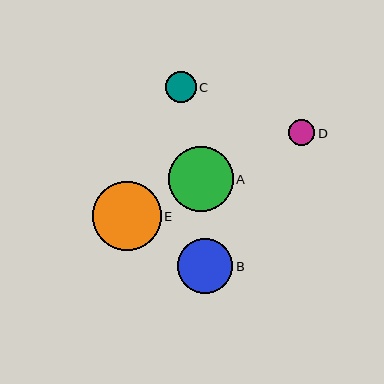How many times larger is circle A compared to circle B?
Circle A is approximately 1.2 times the size of circle B.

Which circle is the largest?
Circle E is the largest with a size of approximately 68 pixels.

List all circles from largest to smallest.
From largest to smallest: E, A, B, C, D.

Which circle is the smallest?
Circle D is the smallest with a size of approximately 26 pixels.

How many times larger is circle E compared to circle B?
Circle E is approximately 1.2 times the size of circle B.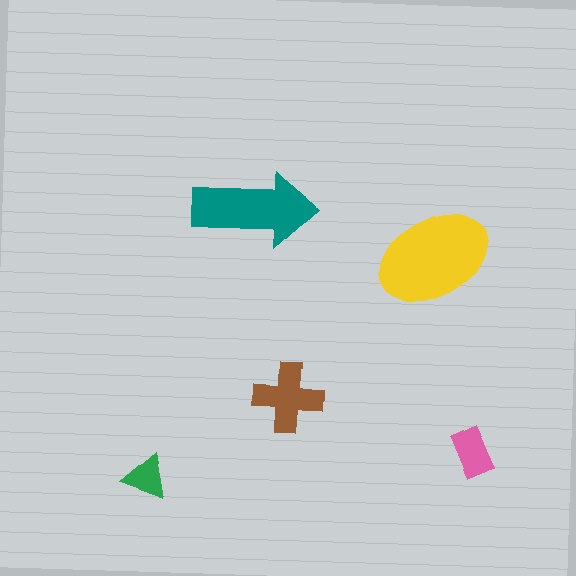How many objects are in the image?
There are 5 objects in the image.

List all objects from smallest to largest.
The green triangle, the pink rectangle, the brown cross, the teal arrow, the yellow ellipse.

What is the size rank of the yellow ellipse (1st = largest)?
1st.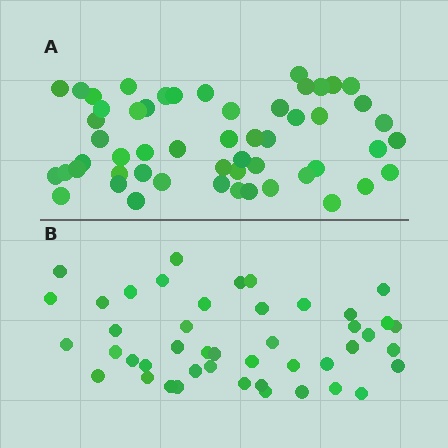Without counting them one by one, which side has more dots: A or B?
Region A (the top region) has more dots.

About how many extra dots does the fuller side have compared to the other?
Region A has roughly 8 or so more dots than region B.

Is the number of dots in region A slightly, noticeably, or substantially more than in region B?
Region A has only slightly more — the two regions are fairly close. The ratio is roughly 1.2 to 1.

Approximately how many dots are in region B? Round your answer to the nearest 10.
About 40 dots. (The exact count is 45, which rounds to 40.)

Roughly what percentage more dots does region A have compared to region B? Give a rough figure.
About 20% more.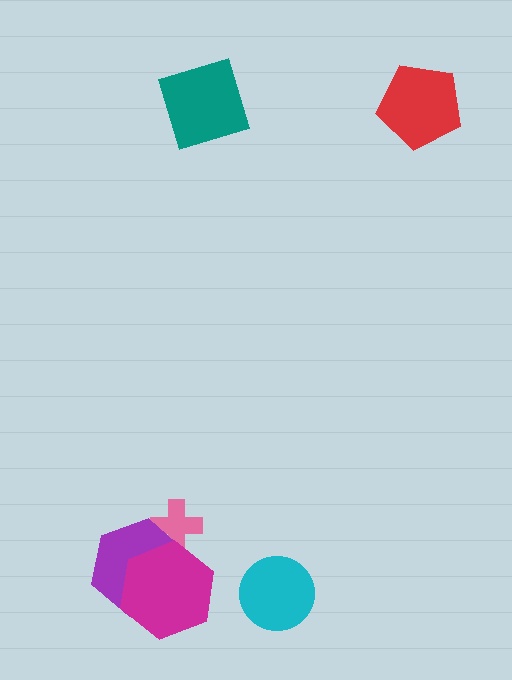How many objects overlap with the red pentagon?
0 objects overlap with the red pentagon.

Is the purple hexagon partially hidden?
Yes, it is partially covered by another shape.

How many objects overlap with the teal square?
0 objects overlap with the teal square.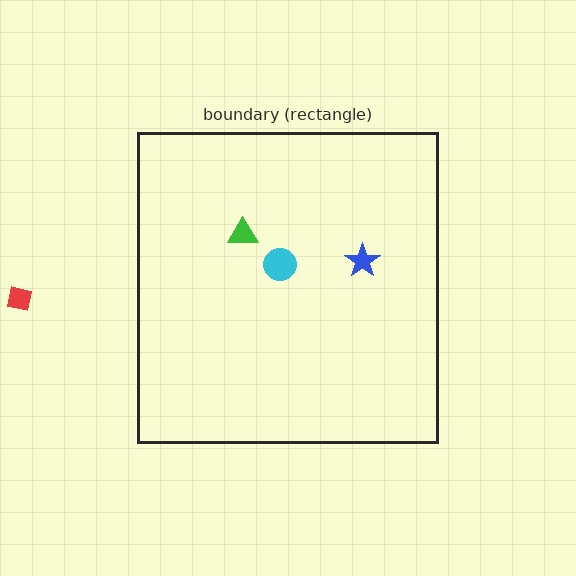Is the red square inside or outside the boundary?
Outside.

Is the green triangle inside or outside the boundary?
Inside.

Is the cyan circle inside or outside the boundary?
Inside.